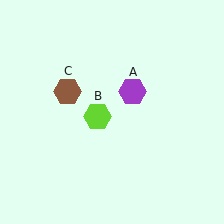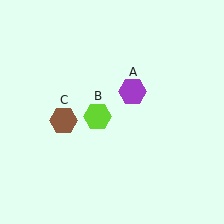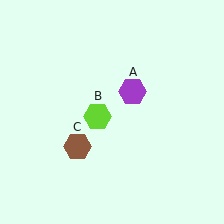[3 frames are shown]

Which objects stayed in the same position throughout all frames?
Purple hexagon (object A) and lime hexagon (object B) remained stationary.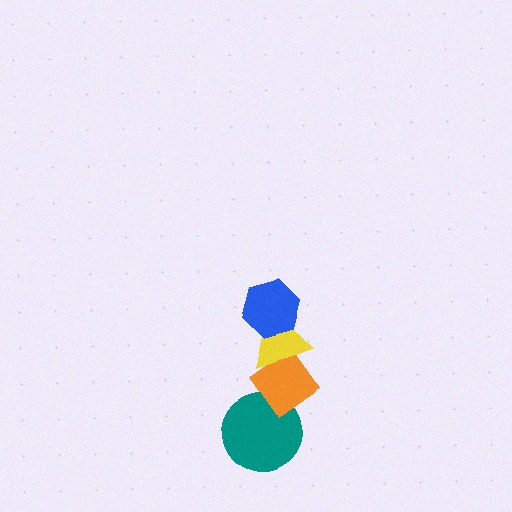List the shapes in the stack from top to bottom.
From top to bottom: the blue hexagon, the yellow triangle, the orange diamond, the teal circle.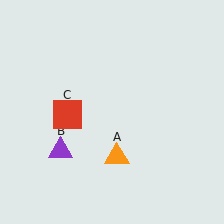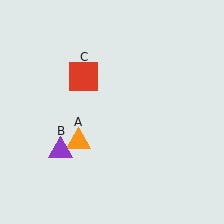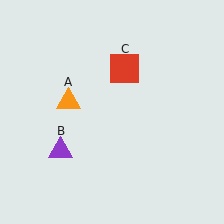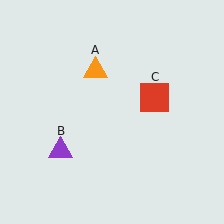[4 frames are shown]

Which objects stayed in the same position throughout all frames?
Purple triangle (object B) remained stationary.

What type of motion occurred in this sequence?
The orange triangle (object A), red square (object C) rotated clockwise around the center of the scene.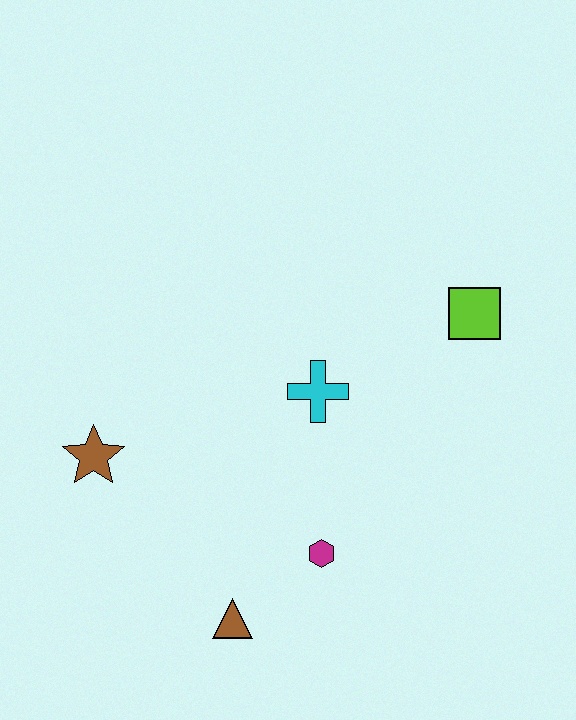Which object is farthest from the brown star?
The lime square is farthest from the brown star.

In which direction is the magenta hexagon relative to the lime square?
The magenta hexagon is below the lime square.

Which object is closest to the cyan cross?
The magenta hexagon is closest to the cyan cross.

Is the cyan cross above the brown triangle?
Yes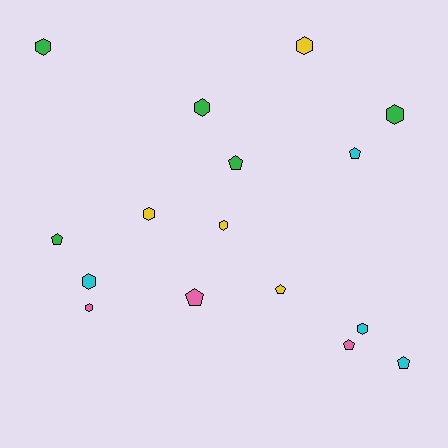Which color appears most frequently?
Green, with 5 objects.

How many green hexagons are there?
There are 3 green hexagons.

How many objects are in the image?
There are 16 objects.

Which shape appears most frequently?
Hexagon, with 9 objects.